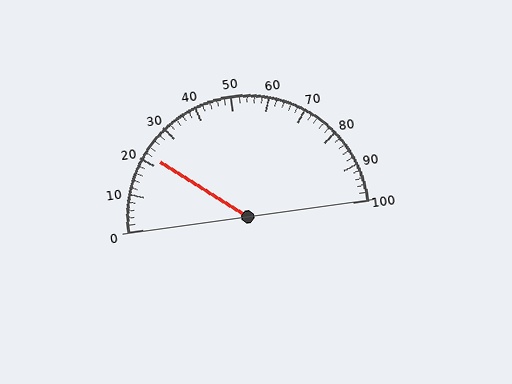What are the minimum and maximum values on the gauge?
The gauge ranges from 0 to 100.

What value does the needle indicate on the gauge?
The needle indicates approximately 22.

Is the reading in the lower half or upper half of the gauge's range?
The reading is in the lower half of the range (0 to 100).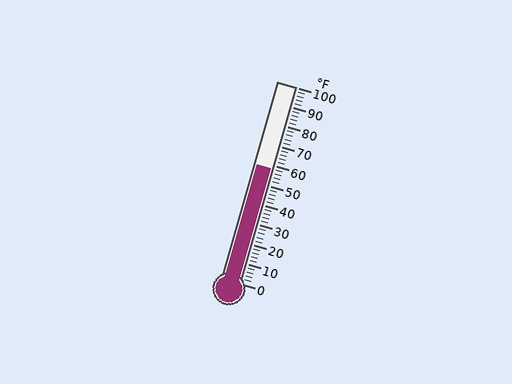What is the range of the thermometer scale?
The thermometer scale ranges from 0°F to 100°F.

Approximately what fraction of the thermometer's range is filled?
The thermometer is filled to approximately 60% of its range.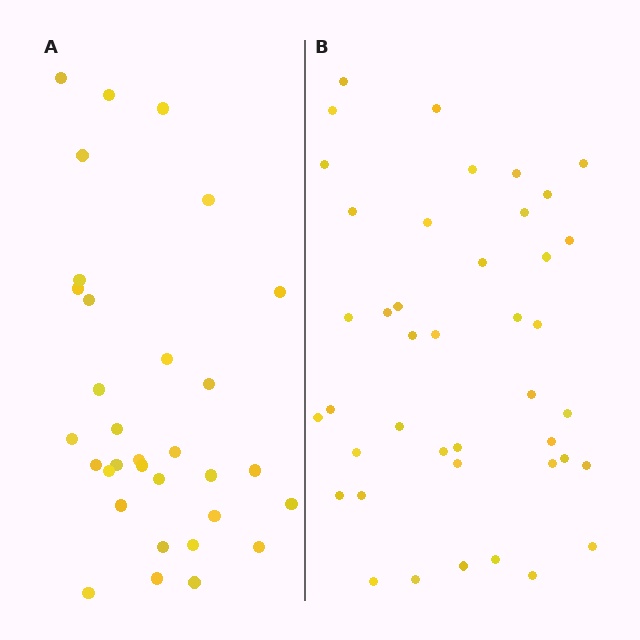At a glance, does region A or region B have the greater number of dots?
Region B (the right region) has more dots.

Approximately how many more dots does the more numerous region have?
Region B has roughly 10 or so more dots than region A.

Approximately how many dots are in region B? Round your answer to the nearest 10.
About 40 dots. (The exact count is 42, which rounds to 40.)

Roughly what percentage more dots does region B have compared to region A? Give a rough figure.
About 30% more.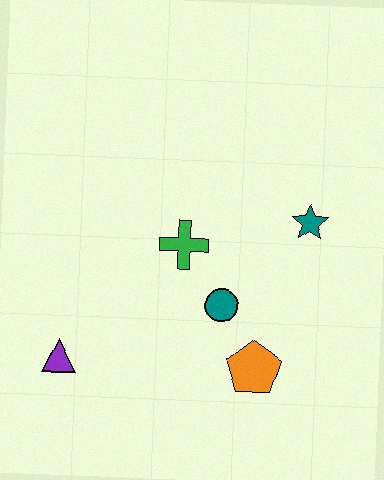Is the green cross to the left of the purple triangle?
No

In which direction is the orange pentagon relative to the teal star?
The orange pentagon is below the teal star.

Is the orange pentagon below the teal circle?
Yes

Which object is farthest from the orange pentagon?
The purple triangle is farthest from the orange pentagon.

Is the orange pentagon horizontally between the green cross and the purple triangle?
No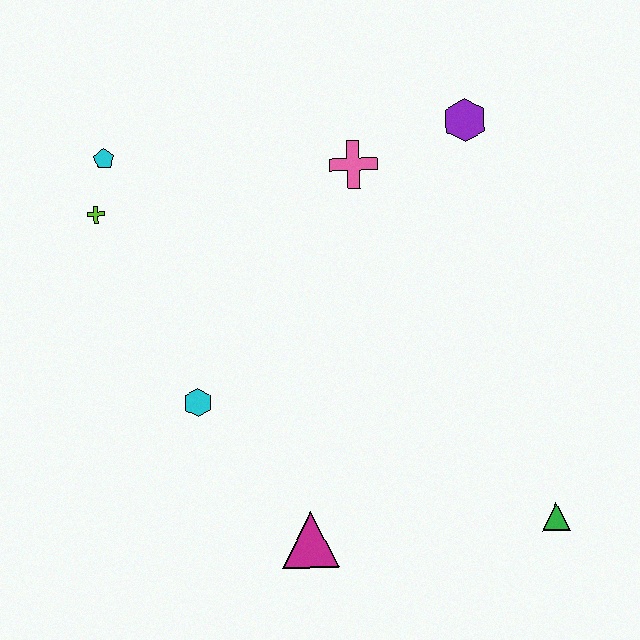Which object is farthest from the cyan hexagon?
The purple hexagon is farthest from the cyan hexagon.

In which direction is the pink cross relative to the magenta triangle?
The pink cross is above the magenta triangle.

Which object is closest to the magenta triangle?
The cyan hexagon is closest to the magenta triangle.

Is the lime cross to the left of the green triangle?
Yes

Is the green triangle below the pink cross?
Yes